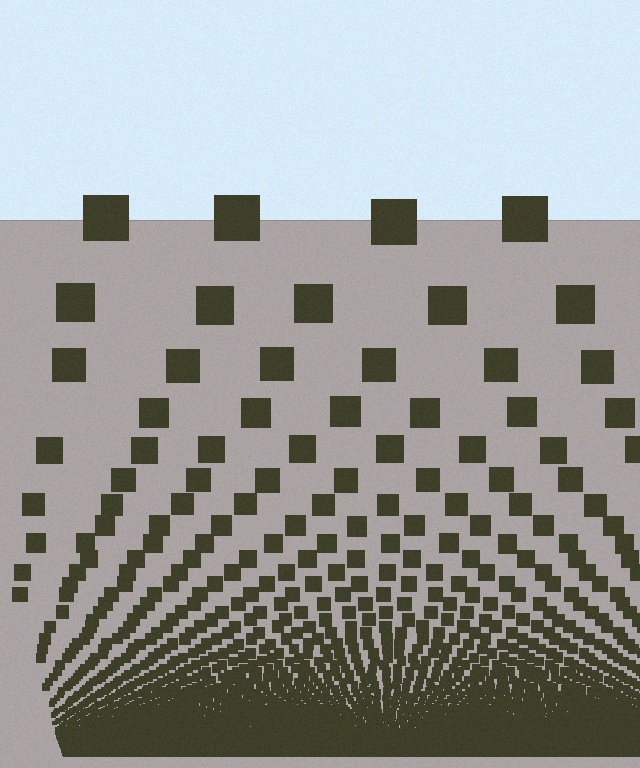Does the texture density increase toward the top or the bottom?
Density increases toward the bottom.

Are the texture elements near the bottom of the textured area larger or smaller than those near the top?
Smaller. The gradient is inverted — elements near the bottom are smaller and denser.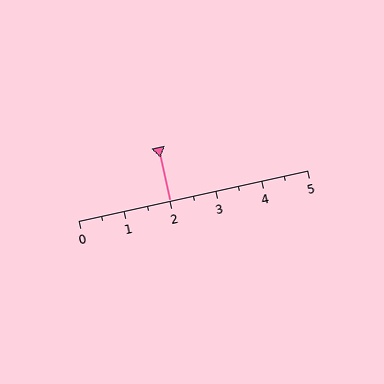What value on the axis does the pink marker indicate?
The marker indicates approximately 2.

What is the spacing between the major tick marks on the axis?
The major ticks are spaced 1 apart.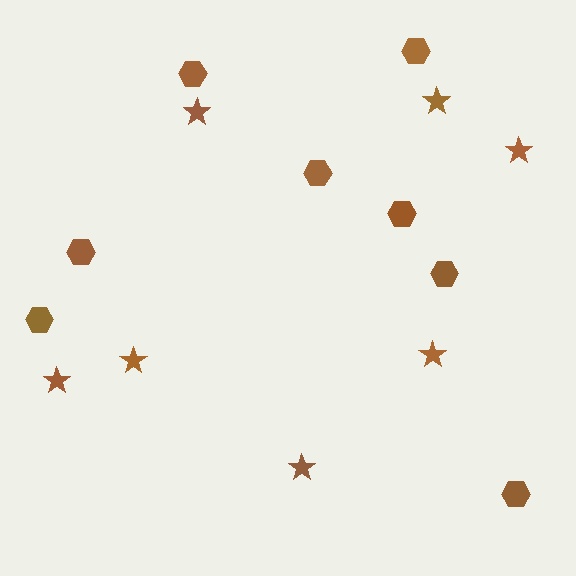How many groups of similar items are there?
There are 2 groups: one group of hexagons (8) and one group of stars (7).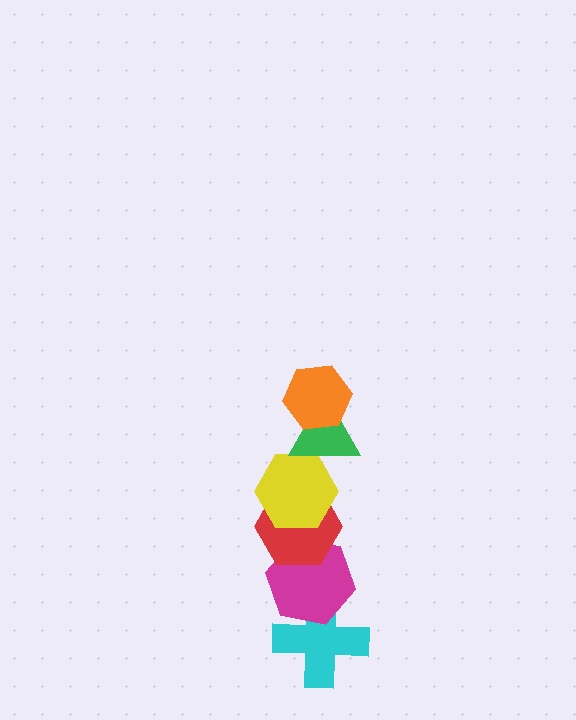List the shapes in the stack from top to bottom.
From top to bottom: the orange hexagon, the green triangle, the yellow hexagon, the red hexagon, the magenta hexagon, the cyan cross.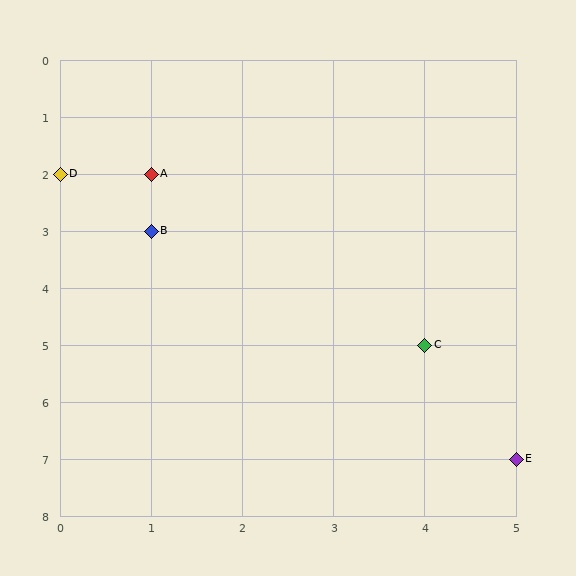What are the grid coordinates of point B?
Point B is at grid coordinates (1, 3).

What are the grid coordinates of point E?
Point E is at grid coordinates (5, 7).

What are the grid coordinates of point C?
Point C is at grid coordinates (4, 5).